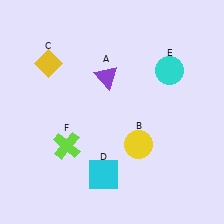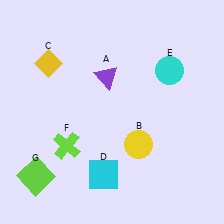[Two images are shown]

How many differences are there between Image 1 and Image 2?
There is 1 difference between the two images.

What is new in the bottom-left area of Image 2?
A lime square (G) was added in the bottom-left area of Image 2.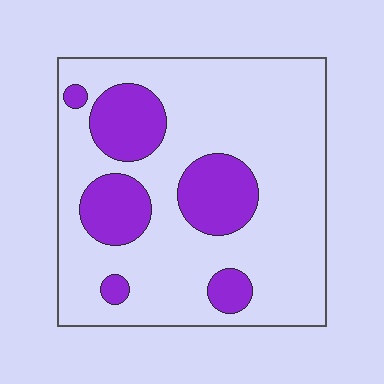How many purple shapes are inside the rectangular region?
6.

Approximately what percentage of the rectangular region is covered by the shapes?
Approximately 25%.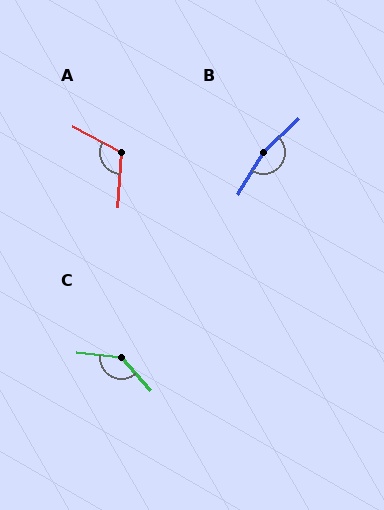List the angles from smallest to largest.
A (115°), C (138°), B (165°).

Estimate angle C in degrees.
Approximately 138 degrees.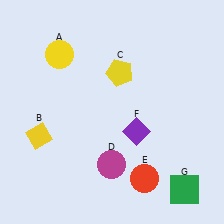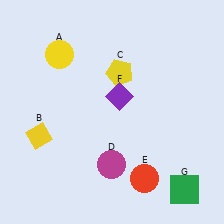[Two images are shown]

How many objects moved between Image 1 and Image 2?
1 object moved between the two images.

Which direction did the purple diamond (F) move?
The purple diamond (F) moved up.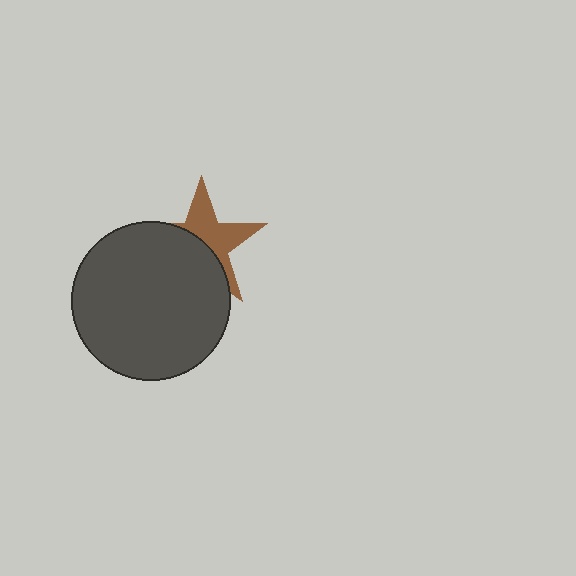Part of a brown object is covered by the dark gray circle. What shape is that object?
It is a star.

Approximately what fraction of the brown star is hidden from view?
Roughly 52% of the brown star is hidden behind the dark gray circle.